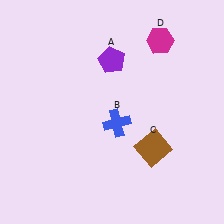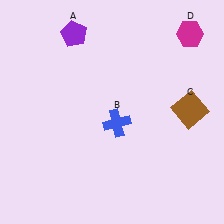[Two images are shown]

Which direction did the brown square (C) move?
The brown square (C) moved up.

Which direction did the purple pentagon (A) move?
The purple pentagon (A) moved left.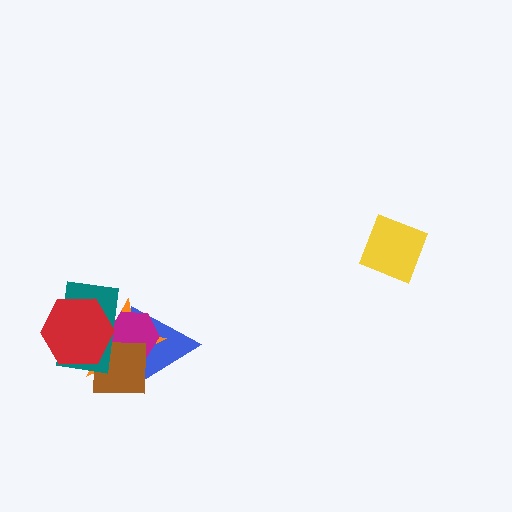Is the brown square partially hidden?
Yes, it is partially covered by another shape.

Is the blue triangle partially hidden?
Yes, it is partially covered by another shape.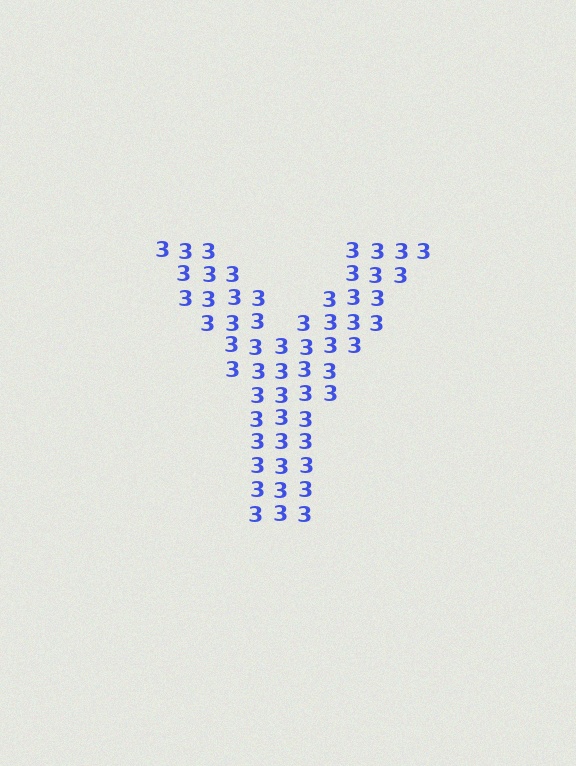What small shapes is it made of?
It is made of small digit 3's.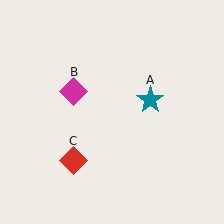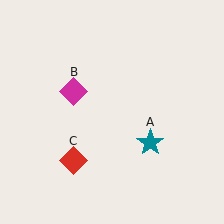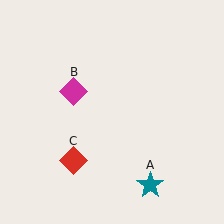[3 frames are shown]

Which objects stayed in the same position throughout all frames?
Magenta diamond (object B) and red diamond (object C) remained stationary.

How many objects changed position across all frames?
1 object changed position: teal star (object A).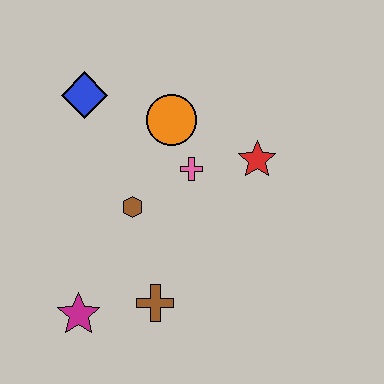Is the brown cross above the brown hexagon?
No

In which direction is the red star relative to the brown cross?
The red star is above the brown cross.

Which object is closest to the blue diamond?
The orange circle is closest to the blue diamond.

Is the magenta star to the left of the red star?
Yes